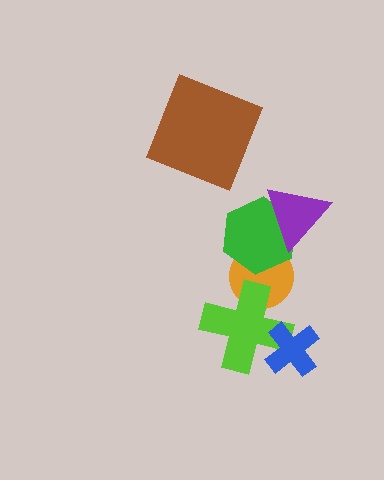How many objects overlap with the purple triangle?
1 object overlaps with the purple triangle.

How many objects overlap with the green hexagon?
2 objects overlap with the green hexagon.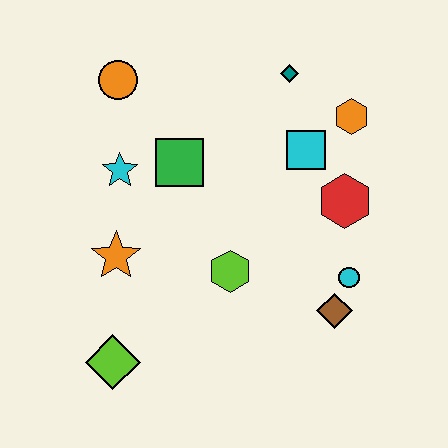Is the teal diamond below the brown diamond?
No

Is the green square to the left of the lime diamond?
No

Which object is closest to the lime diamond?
The orange star is closest to the lime diamond.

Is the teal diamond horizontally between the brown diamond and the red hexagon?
No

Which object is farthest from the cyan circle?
The orange circle is farthest from the cyan circle.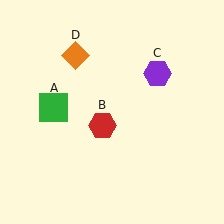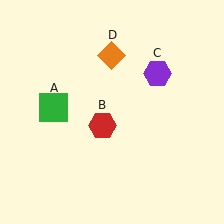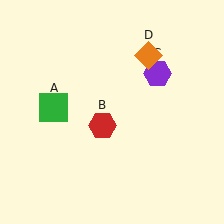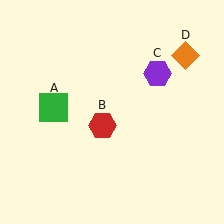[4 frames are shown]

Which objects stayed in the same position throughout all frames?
Green square (object A) and red hexagon (object B) and purple hexagon (object C) remained stationary.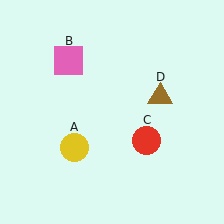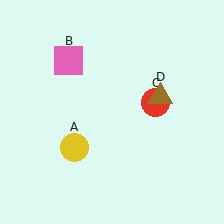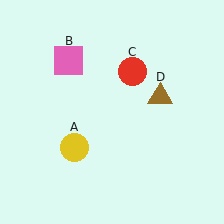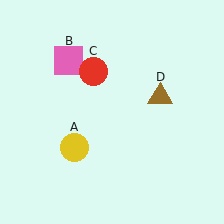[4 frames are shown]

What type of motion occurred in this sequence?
The red circle (object C) rotated counterclockwise around the center of the scene.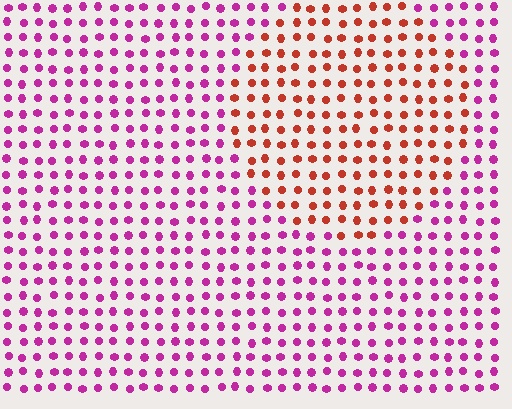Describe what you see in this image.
The image is filled with small magenta elements in a uniform arrangement. A circle-shaped region is visible where the elements are tinted to a slightly different hue, forming a subtle color boundary.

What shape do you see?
I see a circle.